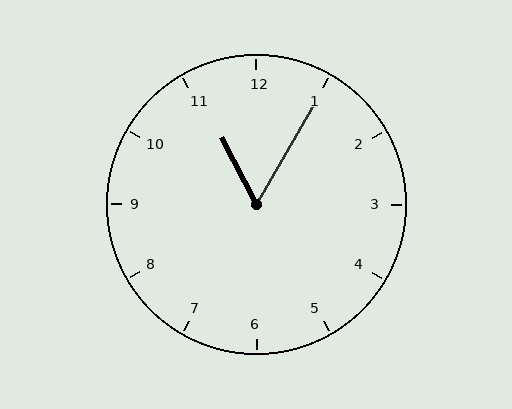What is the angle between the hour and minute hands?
Approximately 58 degrees.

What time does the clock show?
11:05.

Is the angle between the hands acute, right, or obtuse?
It is acute.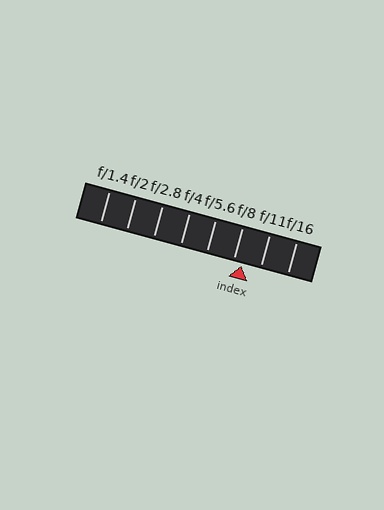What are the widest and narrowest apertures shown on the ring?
The widest aperture shown is f/1.4 and the narrowest is f/16.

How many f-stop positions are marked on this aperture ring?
There are 8 f-stop positions marked.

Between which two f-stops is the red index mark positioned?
The index mark is between f/8 and f/11.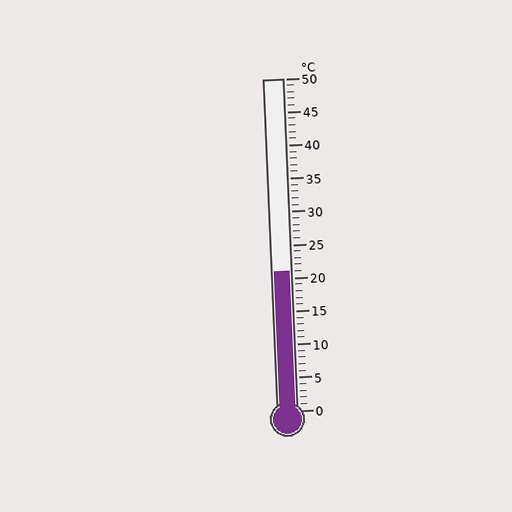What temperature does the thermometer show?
The thermometer shows approximately 21°C.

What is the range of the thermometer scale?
The thermometer scale ranges from 0°C to 50°C.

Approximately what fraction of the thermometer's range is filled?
The thermometer is filled to approximately 40% of its range.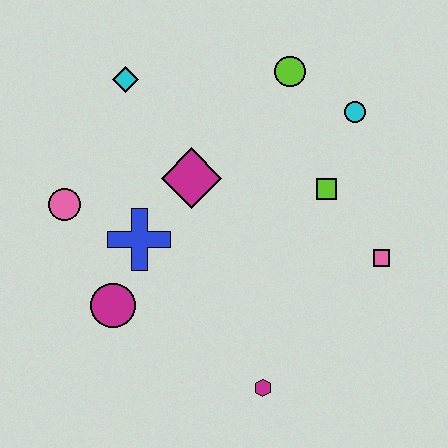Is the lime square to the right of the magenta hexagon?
Yes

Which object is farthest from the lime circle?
The magenta hexagon is farthest from the lime circle.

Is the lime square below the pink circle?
No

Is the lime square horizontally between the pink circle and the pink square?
Yes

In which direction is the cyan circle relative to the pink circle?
The cyan circle is to the right of the pink circle.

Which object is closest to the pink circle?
The blue cross is closest to the pink circle.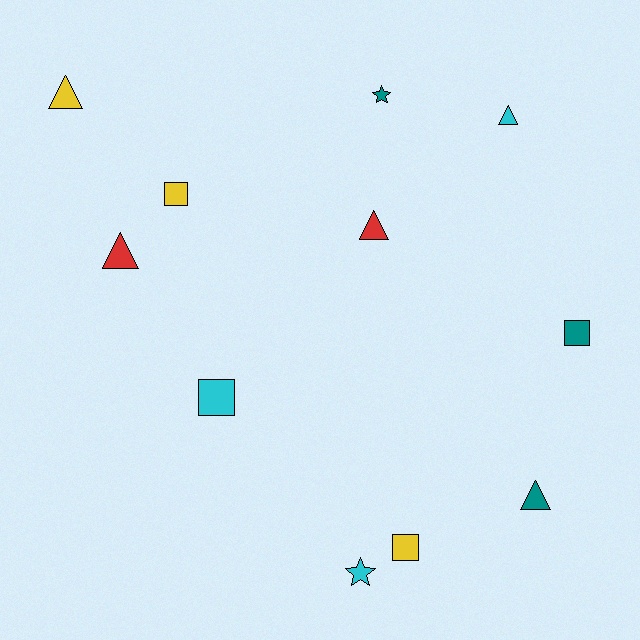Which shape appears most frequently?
Triangle, with 5 objects.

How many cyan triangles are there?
There is 1 cyan triangle.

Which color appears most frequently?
Cyan, with 3 objects.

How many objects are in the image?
There are 11 objects.